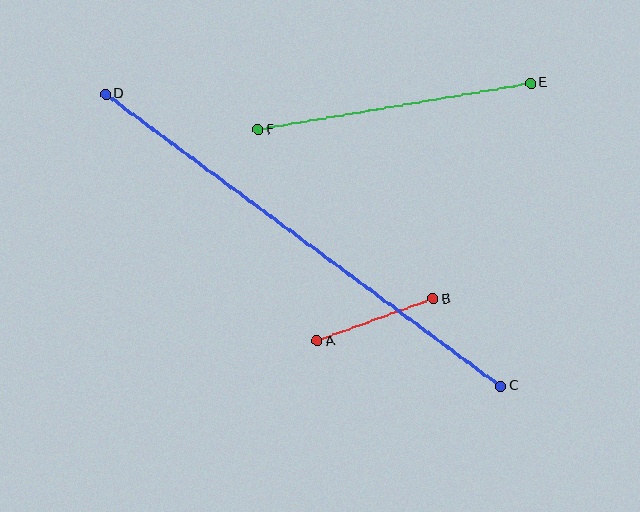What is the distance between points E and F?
The distance is approximately 277 pixels.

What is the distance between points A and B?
The distance is approximately 124 pixels.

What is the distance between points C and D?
The distance is approximately 492 pixels.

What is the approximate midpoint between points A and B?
The midpoint is at approximately (375, 320) pixels.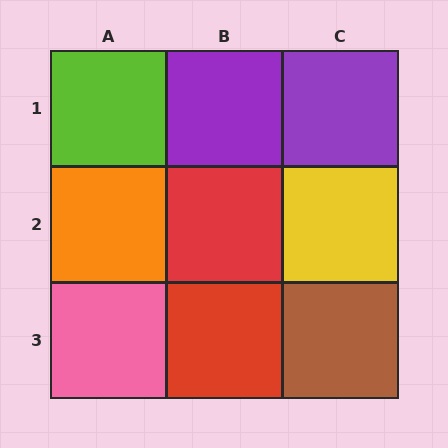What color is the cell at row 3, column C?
Brown.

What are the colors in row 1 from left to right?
Lime, purple, purple.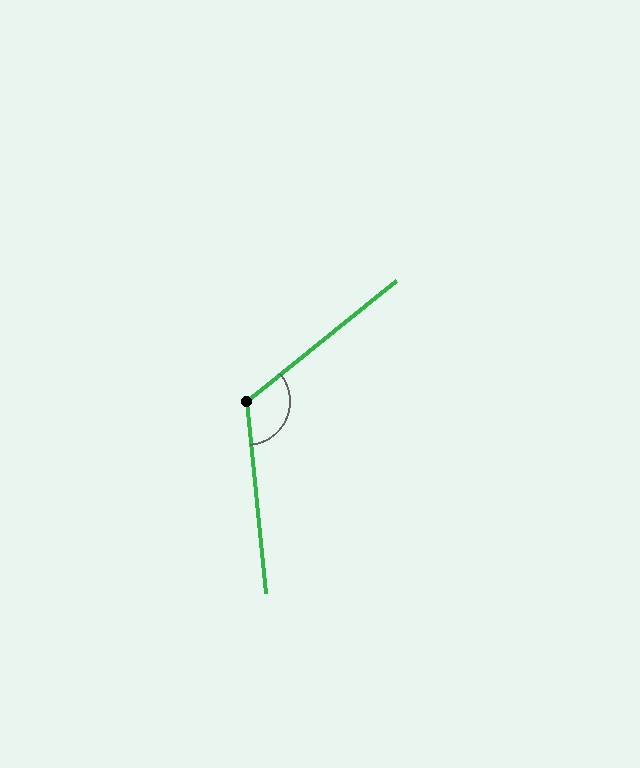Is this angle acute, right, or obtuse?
It is obtuse.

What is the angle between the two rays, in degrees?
Approximately 124 degrees.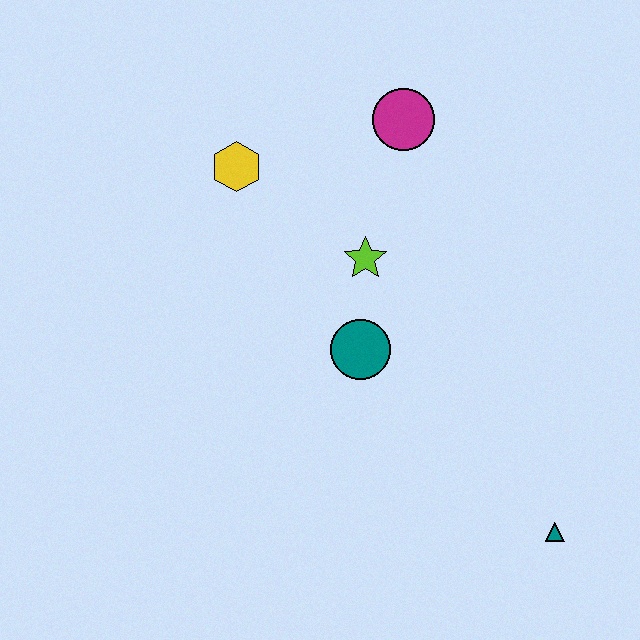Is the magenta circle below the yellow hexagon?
No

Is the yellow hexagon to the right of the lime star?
No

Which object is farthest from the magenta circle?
The teal triangle is farthest from the magenta circle.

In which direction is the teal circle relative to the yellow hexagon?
The teal circle is below the yellow hexagon.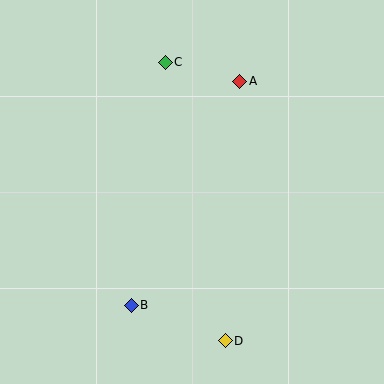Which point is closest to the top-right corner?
Point A is closest to the top-right corner.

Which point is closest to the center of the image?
Point A at (240, 81) is closest to the center.